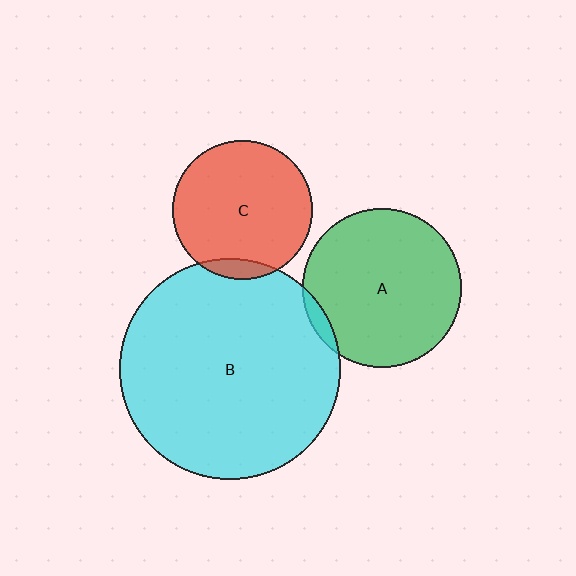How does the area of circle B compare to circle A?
Approximately 1.9 times.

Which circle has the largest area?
Circle B (cyan).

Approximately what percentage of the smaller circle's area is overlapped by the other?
Approximately 5%.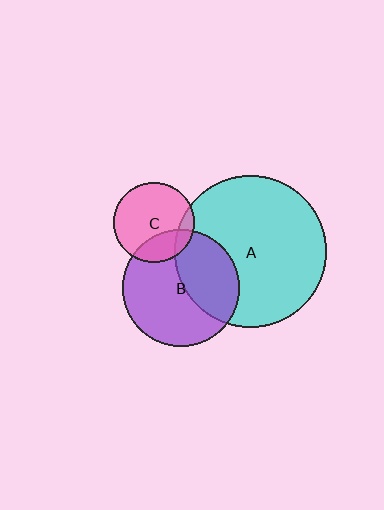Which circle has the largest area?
Circle A (cyan).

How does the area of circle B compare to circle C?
Approximately 2.1 times.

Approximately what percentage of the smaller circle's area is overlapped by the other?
Approximately 40%.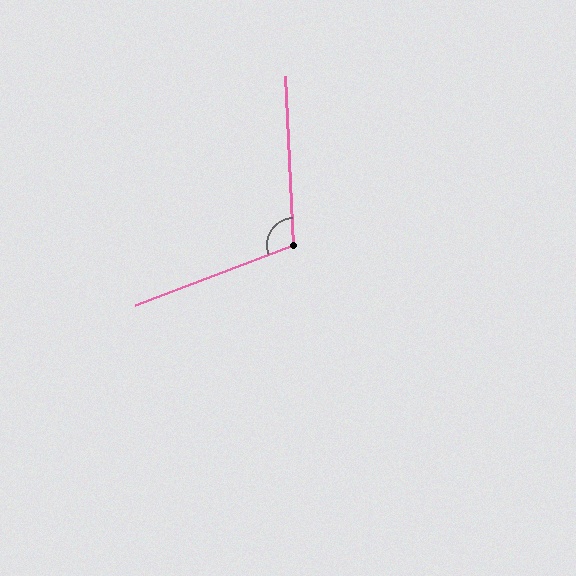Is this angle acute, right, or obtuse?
It is obtuse.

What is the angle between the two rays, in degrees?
Approximately 108 degrees.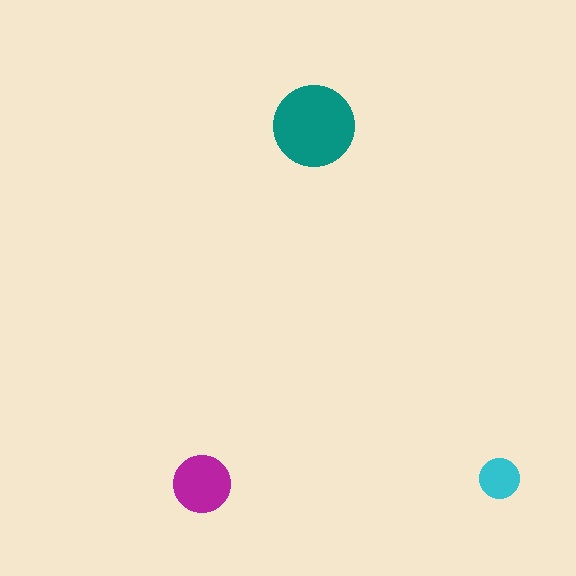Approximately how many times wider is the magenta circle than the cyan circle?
About 1.5 times wider.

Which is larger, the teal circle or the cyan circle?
The teal one.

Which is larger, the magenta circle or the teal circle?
The teal one.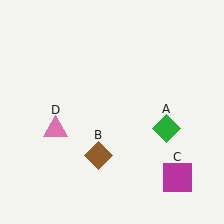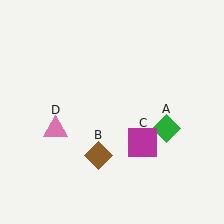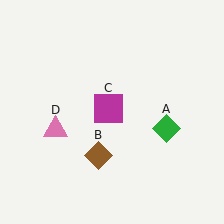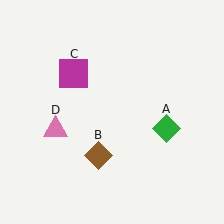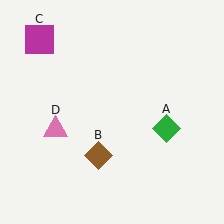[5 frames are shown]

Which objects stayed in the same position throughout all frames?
Green diamond (object A) and brown diamond (object B) and pink triangle (object D) remained stationary.